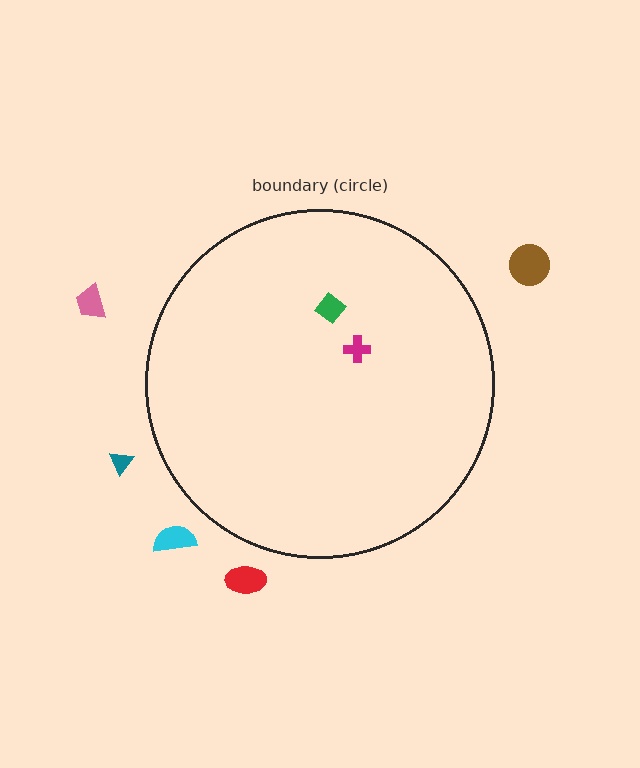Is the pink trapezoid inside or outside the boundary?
Outside.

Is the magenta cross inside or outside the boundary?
Inside.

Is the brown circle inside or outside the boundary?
Outside.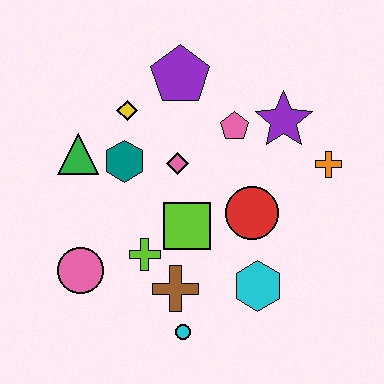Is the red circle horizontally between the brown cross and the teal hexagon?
No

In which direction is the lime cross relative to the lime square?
The lime cross is to the left of the lime square.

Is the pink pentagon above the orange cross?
Yes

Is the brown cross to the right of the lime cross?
Yes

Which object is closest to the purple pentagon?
The yellow diamond is closest to the purple pentagon.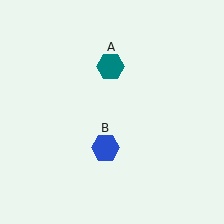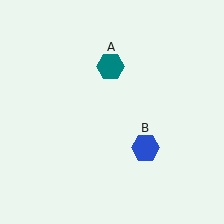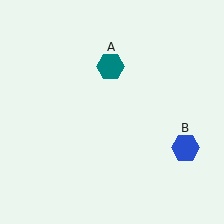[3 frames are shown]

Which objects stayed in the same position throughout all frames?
Teal hexagon (object A) remained stationary.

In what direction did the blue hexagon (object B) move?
The blue hexagon (object B) moved right.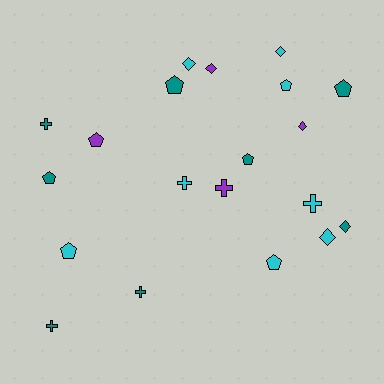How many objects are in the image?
There are 20 objects.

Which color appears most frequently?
Teal, with 8 objects.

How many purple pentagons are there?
There is 1 purple pentagon.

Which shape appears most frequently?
Pentagon, with 8 objects.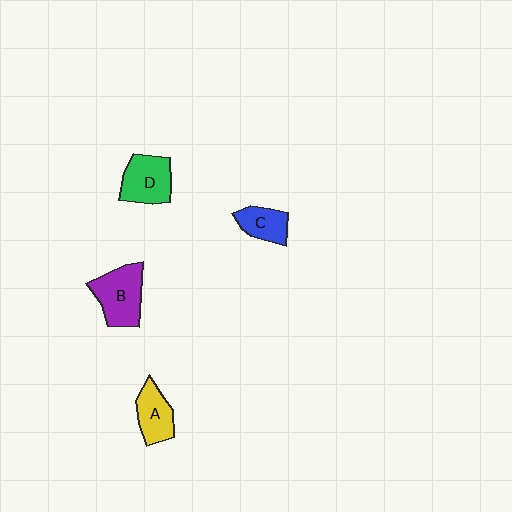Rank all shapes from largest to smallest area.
From largest to smallest: B (purple), D (green), A (yellow), C (blue).